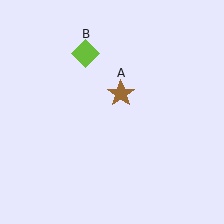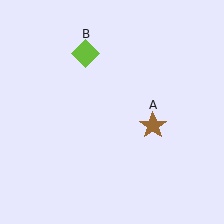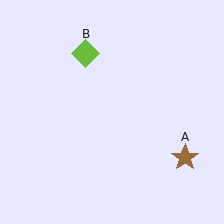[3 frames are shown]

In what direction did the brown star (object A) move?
The brown star (object A) moved down and to the right.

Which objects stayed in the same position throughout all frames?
Lime diamond (object B) remained stationary.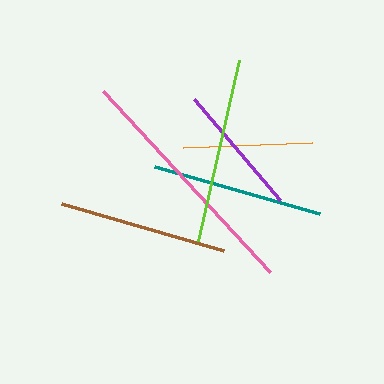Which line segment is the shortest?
The orange line is the shortest at approximately 129 pixels.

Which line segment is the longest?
The pink line is the longest at approximately 247 pixels.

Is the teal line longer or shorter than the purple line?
The teal line is longer than the purple line.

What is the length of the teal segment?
The teal segment is approximately 172 pixels long.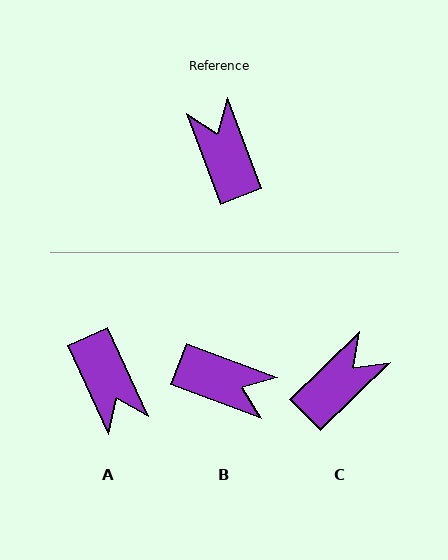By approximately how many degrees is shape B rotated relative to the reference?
Approximately 131 degrees clockwise.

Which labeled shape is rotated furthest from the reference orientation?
A, about 176 degrees away.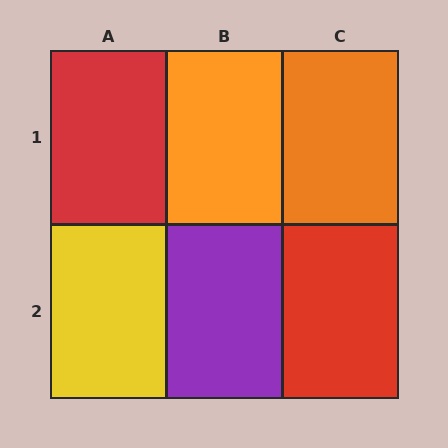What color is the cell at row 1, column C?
Orange.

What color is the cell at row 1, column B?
Orange.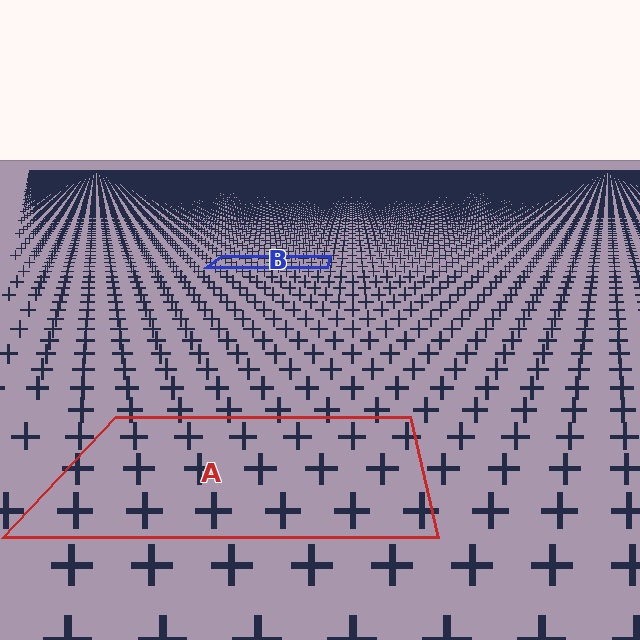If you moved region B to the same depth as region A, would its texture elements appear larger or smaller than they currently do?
They would appear larger. At a closer depth, the same texture elements are projected at a bigger on-screen size.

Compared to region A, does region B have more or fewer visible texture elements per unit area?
Region B has more texture elements per unit area — they are packed more densely because it is farther away.